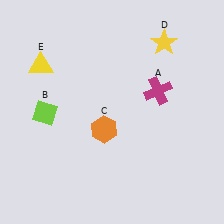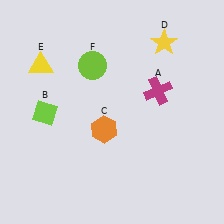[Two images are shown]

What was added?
A lime circle (F) was added in Image 2.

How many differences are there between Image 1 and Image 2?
There is 1 difference between the two images.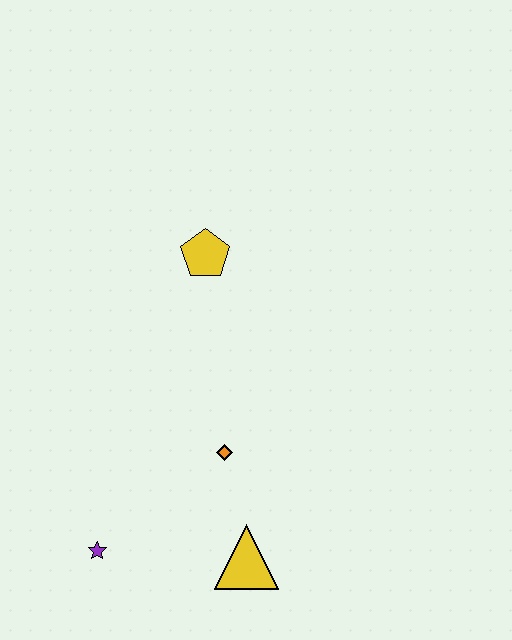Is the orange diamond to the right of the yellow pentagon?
Yes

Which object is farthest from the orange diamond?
The yellow pentagon is farthest from the orange diamond.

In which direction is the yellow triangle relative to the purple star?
The yellow triangle is to the right of the purple star.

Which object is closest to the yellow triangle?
The orange diamond is closest to the yellow triangle.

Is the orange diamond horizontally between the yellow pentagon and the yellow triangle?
Yes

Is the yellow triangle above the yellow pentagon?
No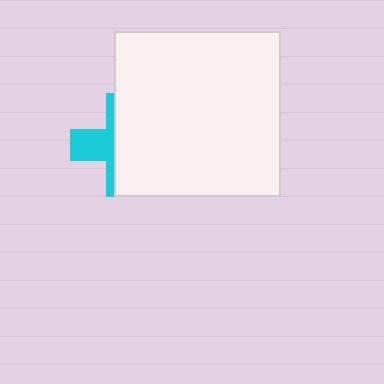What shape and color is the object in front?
The object in front is a white square.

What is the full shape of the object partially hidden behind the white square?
The partially hidden object is a cyan cross.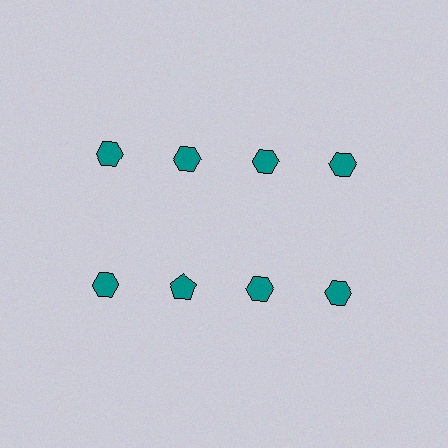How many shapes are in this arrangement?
There are 8 shapes arranged in a grid pattern.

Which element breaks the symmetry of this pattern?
The teal pentagon in the second row, second from left column breaks the symmetry. All other shapes are teal hexagons.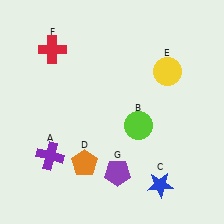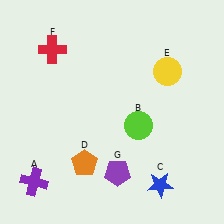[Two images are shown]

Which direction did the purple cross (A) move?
The purple cross (A) moved down.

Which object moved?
The purple cross (A) moved down.